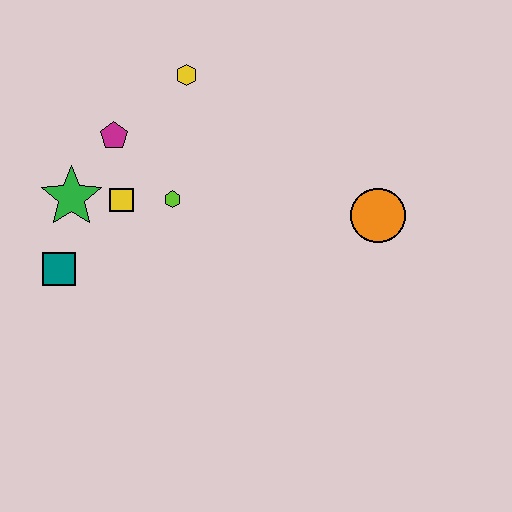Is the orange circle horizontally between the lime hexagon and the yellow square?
No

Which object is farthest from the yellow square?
The orange circle is farthest from the yellow square.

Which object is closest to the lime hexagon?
The yellow square is closest to the lime hexagon.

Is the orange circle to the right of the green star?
Yes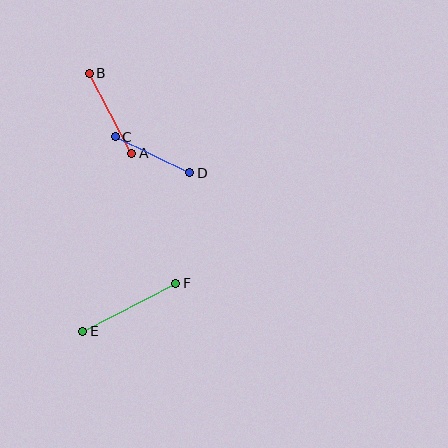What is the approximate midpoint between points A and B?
The midpoint is at approximately (110, 113) pixels.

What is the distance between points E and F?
The distance is approximately 105 pixels.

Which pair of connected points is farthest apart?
Points E and F are farthest apart.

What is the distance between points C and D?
The distance is approximately 83 pixels.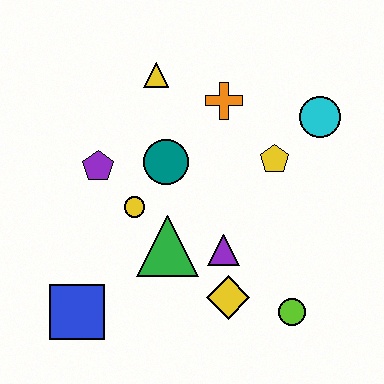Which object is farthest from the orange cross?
The blue square is farthest from the orange cross.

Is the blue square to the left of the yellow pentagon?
Yes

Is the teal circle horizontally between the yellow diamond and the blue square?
Yes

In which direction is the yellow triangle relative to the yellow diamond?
The yellow triangle is above the yellow diamond.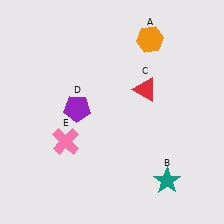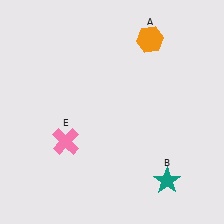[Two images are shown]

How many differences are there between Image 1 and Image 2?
There are 2 differences between the two images.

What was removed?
The purple pentagon (D), the red triangle (C) were removed in Image 2.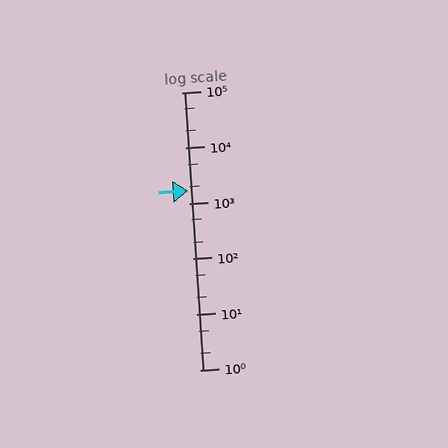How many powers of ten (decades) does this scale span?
The scale spans 5 decades, from 1 to 100000.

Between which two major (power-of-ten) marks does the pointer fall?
The pointer is between 1000 and 10000.